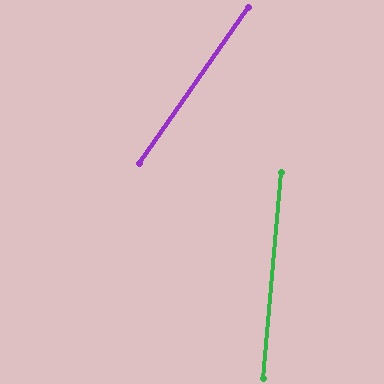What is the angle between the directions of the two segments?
Approximately 30 degrees.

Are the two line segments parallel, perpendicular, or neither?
Neither parallel nor perpendicular — they differ by about 30°.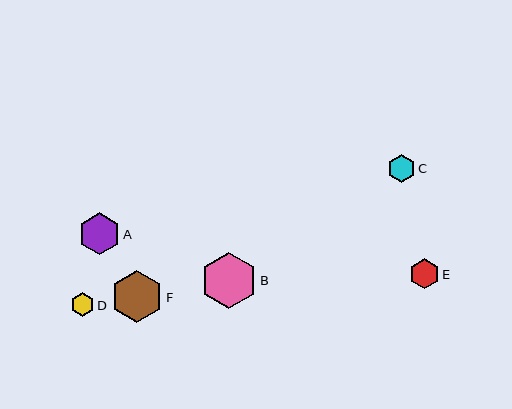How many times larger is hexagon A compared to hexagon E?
Hexagon A is approximately 1.4 times the size of hexagon E.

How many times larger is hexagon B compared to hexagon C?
Hexagon B is approximately 2.0 times the size of hexagon C.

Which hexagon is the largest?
Hexagon B is the largest with a size of approximately 56 pixels.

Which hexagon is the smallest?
Hexagon D is the smallest with a size of approximately 24 pixels.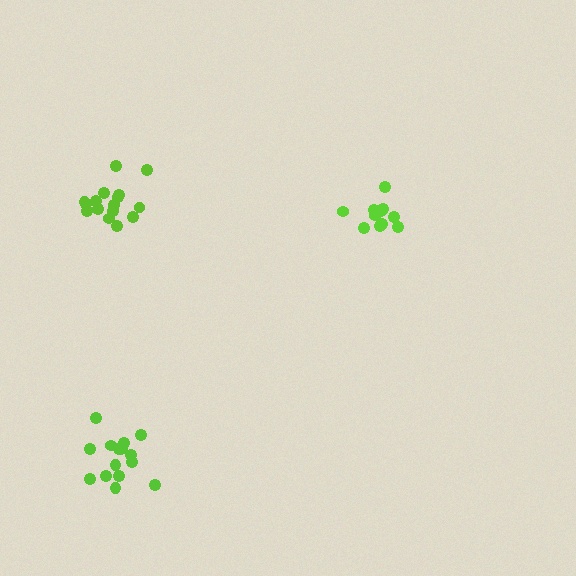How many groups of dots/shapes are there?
There are 3 groups.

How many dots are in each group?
Group 1: 16 dots, Group 2: 16 dots, Group 3: 11 dots (43 total).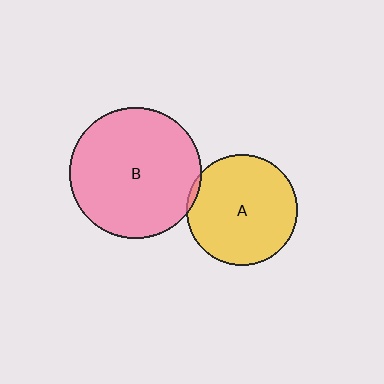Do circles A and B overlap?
Yes.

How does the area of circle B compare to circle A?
Approximately 1.4 times.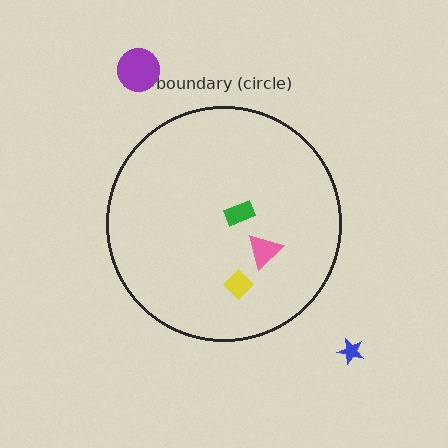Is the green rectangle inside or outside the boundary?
Inside.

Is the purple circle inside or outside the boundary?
Outside.